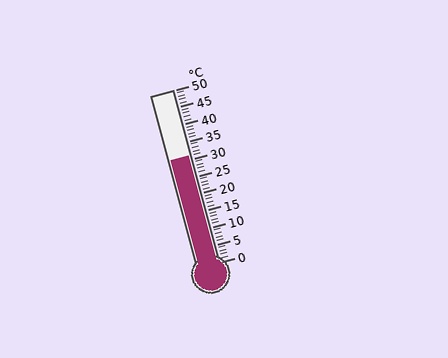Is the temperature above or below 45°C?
The temperature is below 45°C.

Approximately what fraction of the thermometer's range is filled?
The thermometer is filled to approximately 60% of its range.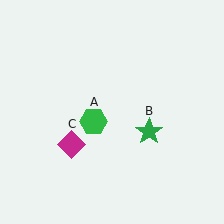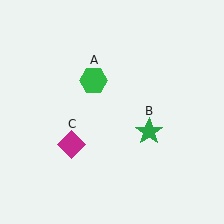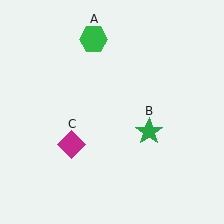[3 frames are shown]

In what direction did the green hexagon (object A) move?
The green hexagon (object A) moved up.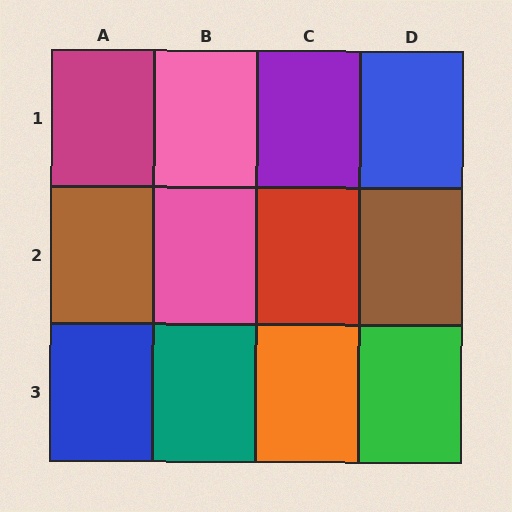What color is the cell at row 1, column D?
Blue.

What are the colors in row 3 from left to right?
Blue, teal, orange, green.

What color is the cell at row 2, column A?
Brown.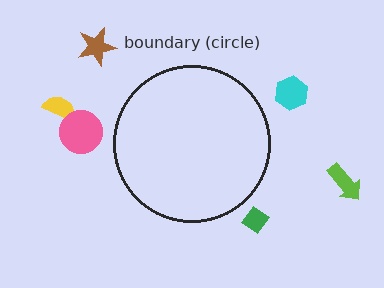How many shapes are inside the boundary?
0 inside, 6 outside.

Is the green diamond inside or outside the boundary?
Outside.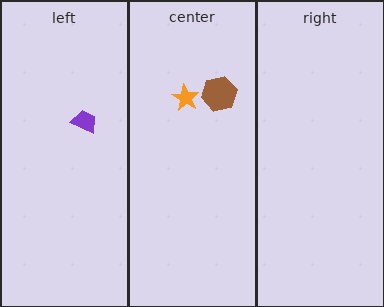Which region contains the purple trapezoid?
The left region.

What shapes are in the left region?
The purple trapezoid.